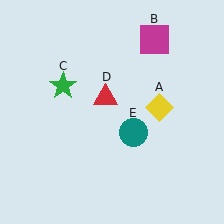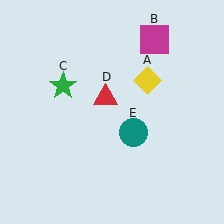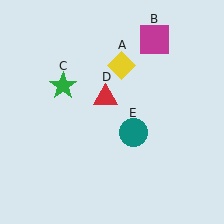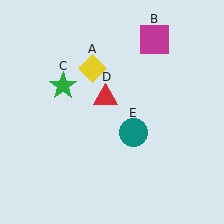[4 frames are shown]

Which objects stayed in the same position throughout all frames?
Magenta square (object B) and green star (object C) and red triangle (object D) and teal circle (object E) remained stationary.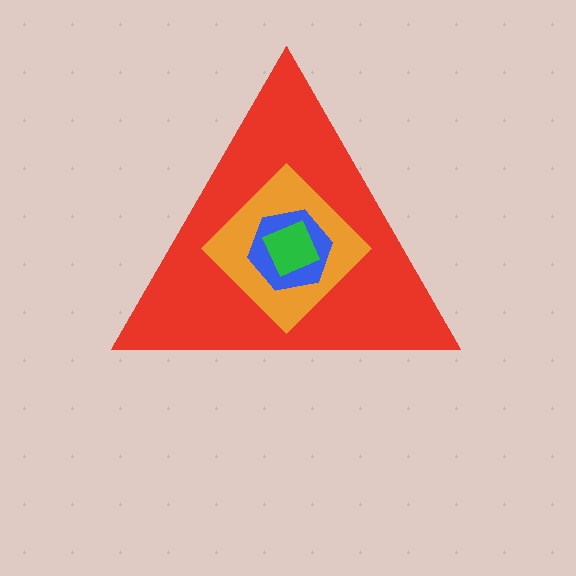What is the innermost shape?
The green square.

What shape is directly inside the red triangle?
The orange diamond.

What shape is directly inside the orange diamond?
The blue hexagon.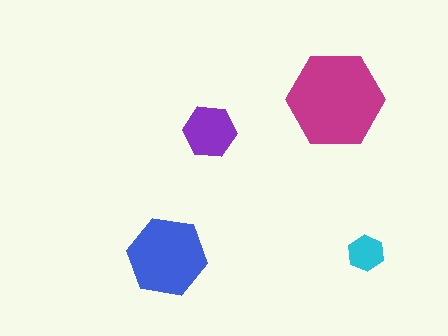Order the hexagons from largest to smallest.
the magenta one, the blue one, the purple one, the cyan one.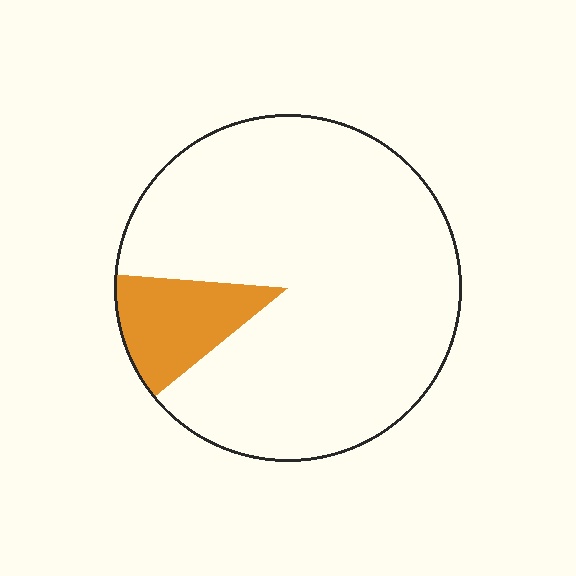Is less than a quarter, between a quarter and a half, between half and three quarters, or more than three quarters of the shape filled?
Less than a quarter.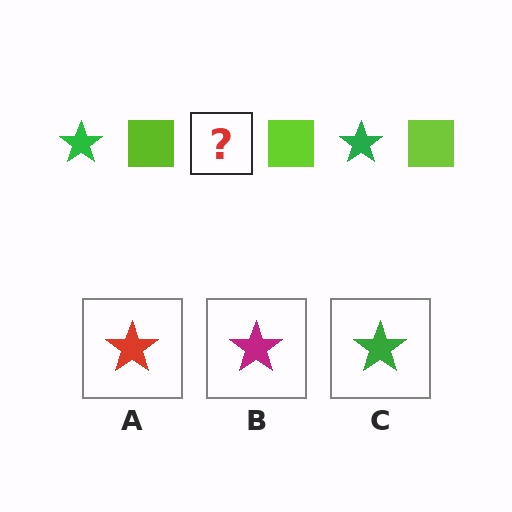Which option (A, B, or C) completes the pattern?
C.